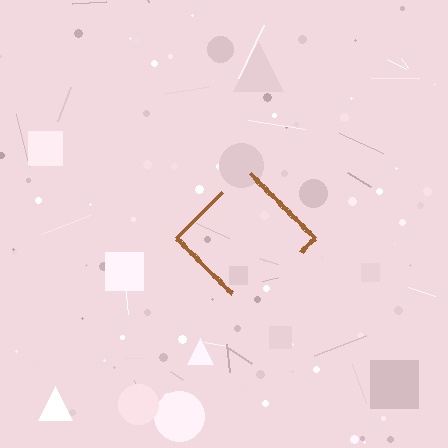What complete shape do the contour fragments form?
The contour fragments form a diamond.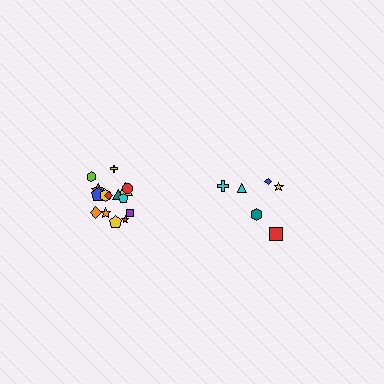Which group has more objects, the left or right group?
The left group.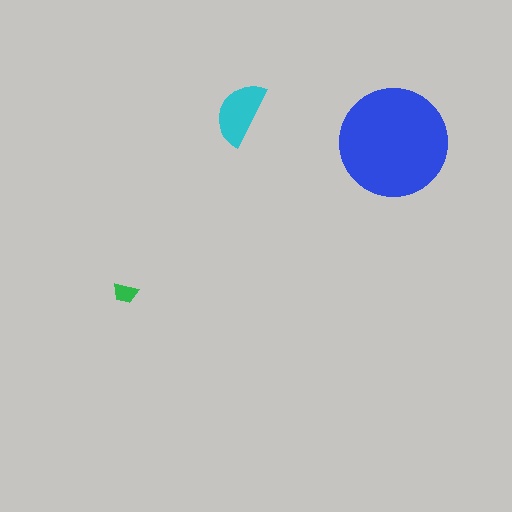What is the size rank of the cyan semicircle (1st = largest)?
2nd.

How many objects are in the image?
There are 3 objects in the image.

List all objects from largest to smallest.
The blue circle, the cyan semicircle, the green trapezoid.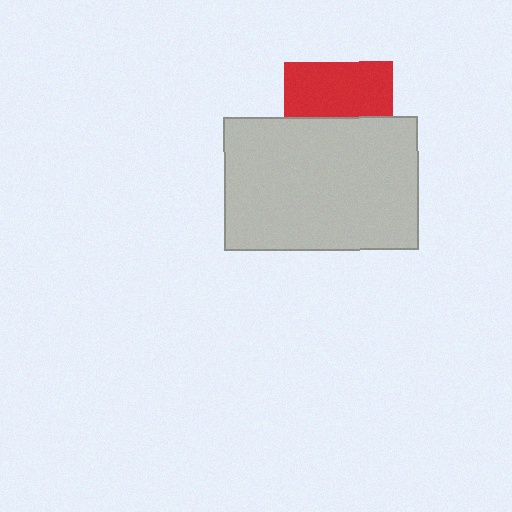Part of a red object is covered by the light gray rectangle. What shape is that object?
It is a square.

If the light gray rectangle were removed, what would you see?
You would see the complete red square.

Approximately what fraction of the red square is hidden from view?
Roughly 49% of the red square is hidden behind the light gray rectangle.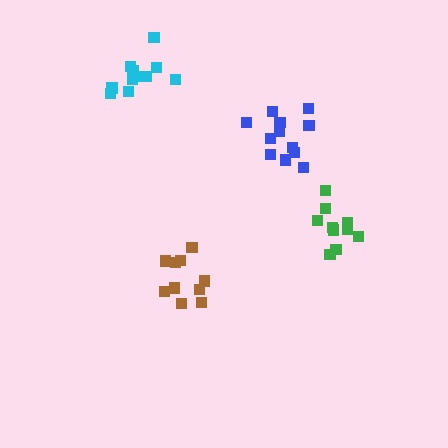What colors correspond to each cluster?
The clusters are colored: blue, brown, green, cyan.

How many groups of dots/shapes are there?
There are 4 groups.